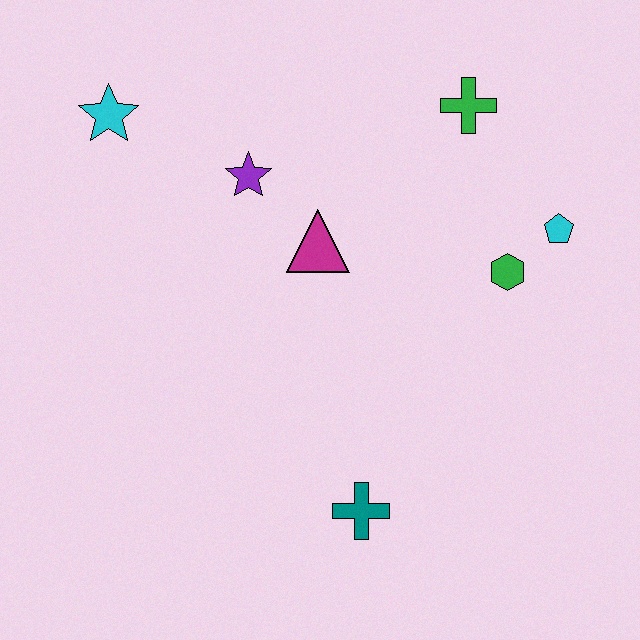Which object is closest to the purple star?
The magenta triangle is closest to the purple star.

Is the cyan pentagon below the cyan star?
Yes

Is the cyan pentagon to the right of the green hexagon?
Yes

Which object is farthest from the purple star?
The teal cross is farthest from the purple star.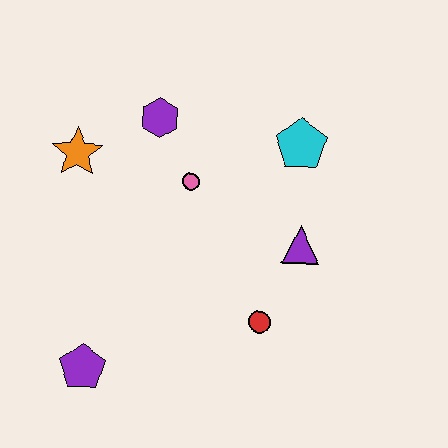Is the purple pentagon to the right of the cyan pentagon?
No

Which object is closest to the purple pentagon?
The red circle is closest to the purple pentagon.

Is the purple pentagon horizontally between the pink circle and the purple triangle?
No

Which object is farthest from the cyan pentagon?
The purple pentagon is farthest from the cyan pentagon.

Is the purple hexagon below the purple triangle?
No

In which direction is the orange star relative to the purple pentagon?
The orange star is above the purple pentagon.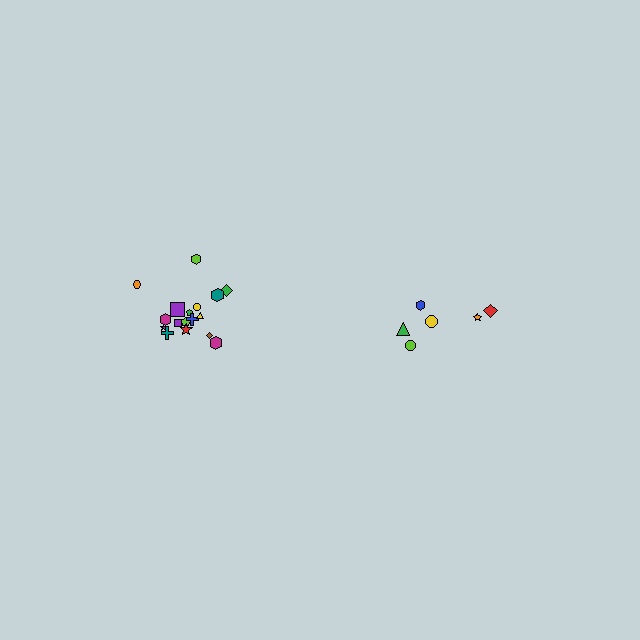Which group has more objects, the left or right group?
The left group.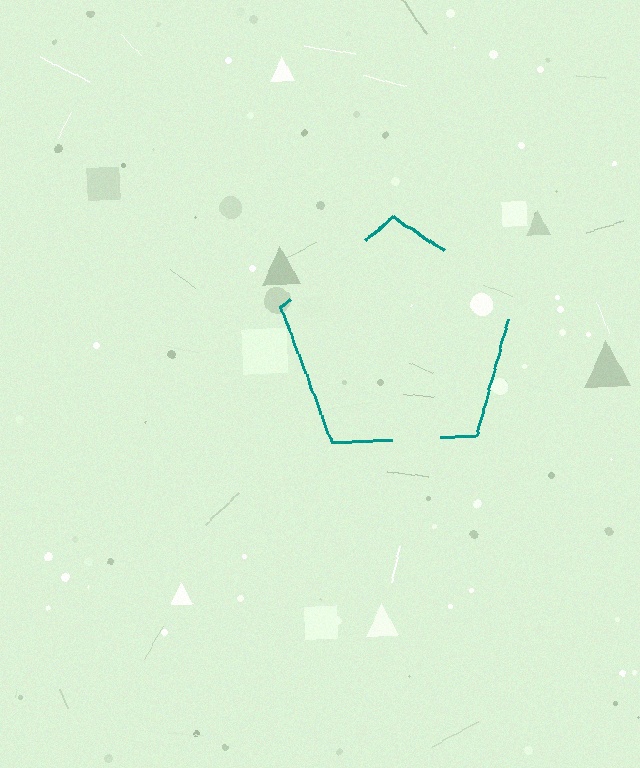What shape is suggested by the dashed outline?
The dashed outline suggests a pentagon.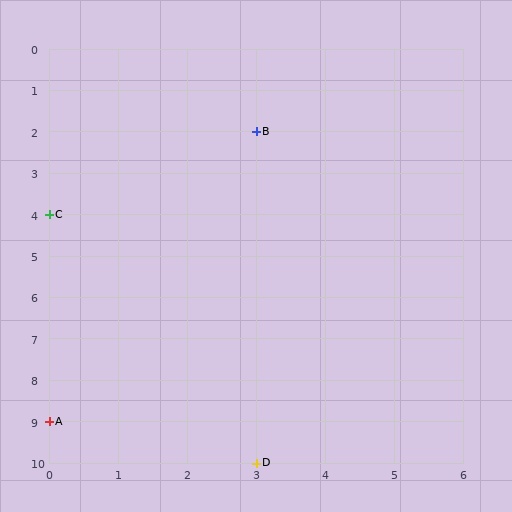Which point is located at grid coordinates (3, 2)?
Point B is at (3, 2).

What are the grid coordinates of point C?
Point C is at grid coordinates (0, 4).